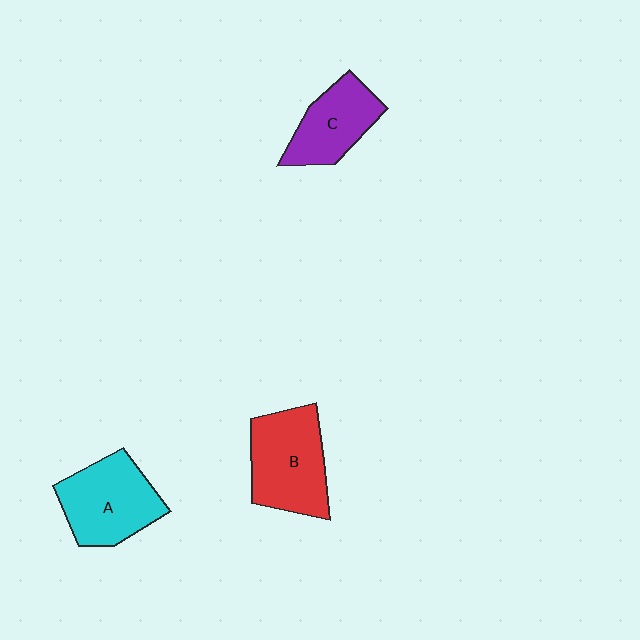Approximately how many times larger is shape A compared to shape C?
Approximately 1.3 times.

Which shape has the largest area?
Shape B (red).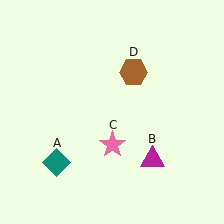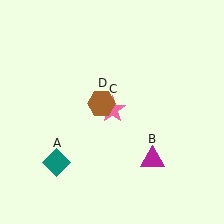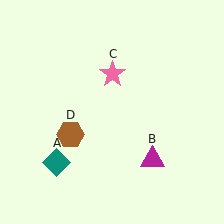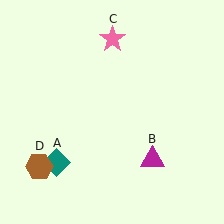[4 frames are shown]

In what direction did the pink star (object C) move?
The pink star (object C) moved up.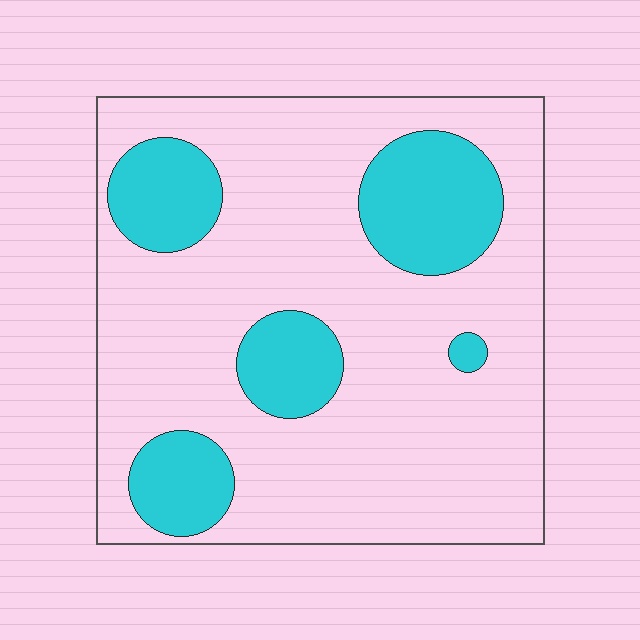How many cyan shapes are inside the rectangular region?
5.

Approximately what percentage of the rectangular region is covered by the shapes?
Approximately 25%.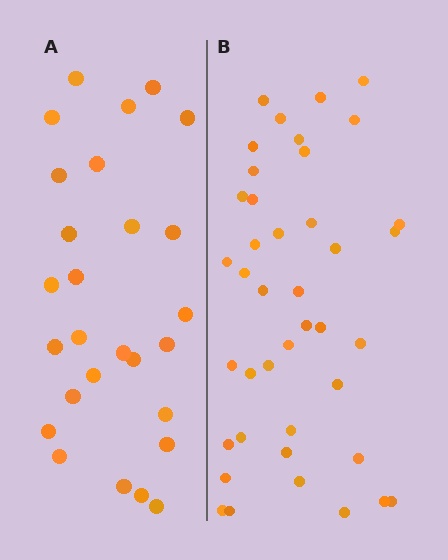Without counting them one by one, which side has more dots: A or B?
Region B (the right region) has more dots.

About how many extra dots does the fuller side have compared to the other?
Region B has approximately 15 more dots than region A.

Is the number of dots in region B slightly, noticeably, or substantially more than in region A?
Region B has substantially more. The ratio is roughly 1.5 to 1.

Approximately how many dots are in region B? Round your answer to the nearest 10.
About 40 dots. (The exact count is 41, which rounds to 40.)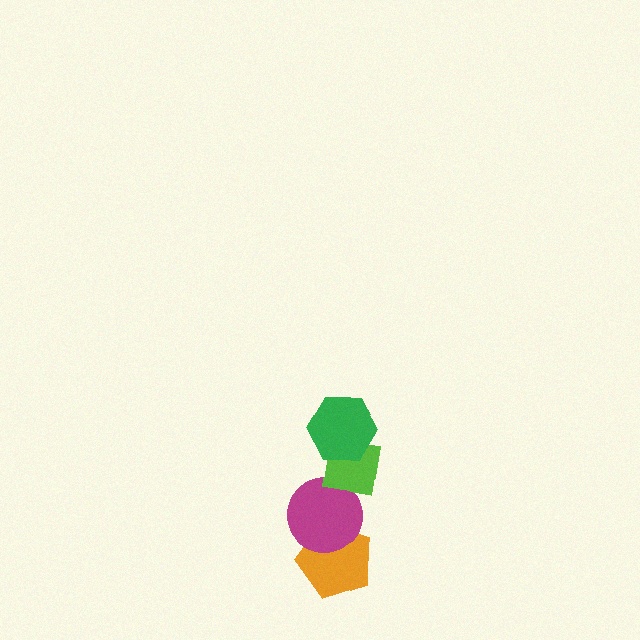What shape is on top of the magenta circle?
The lime square is on top of the magenta circle.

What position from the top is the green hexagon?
The green hexagon is 1st from the top.